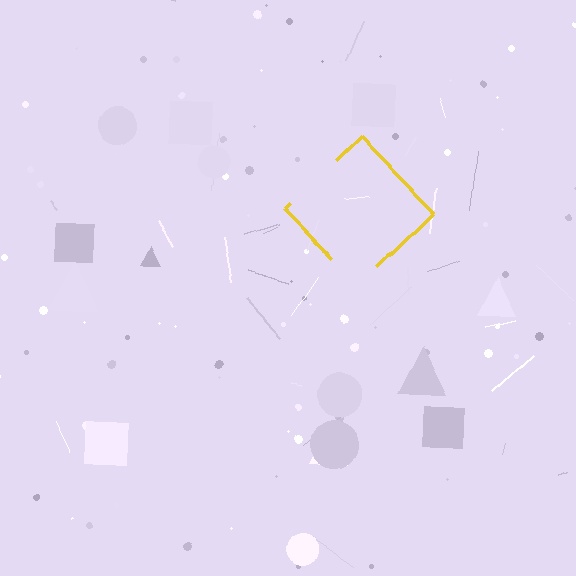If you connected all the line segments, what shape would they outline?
They would outline a diamond.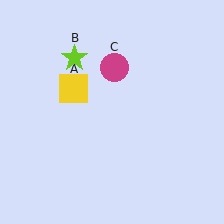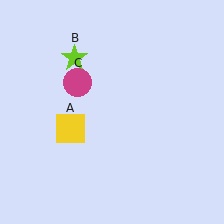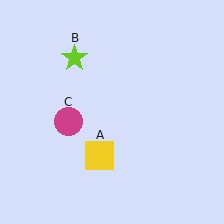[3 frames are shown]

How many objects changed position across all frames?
2 objects changed position: yellow square (object A), magenta circle (object C).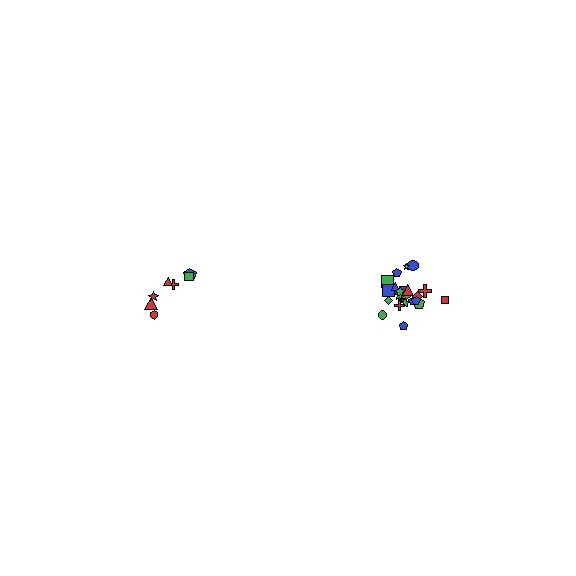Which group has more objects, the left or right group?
The right group.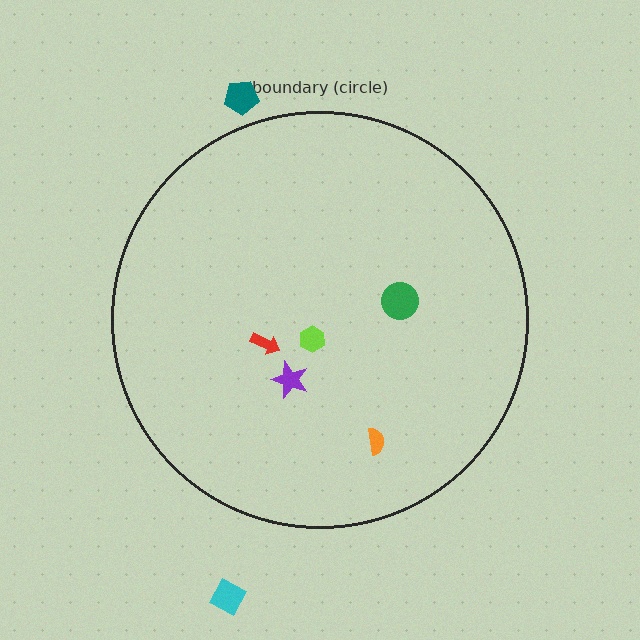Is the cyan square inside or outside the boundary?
Outside.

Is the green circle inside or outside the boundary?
Inside.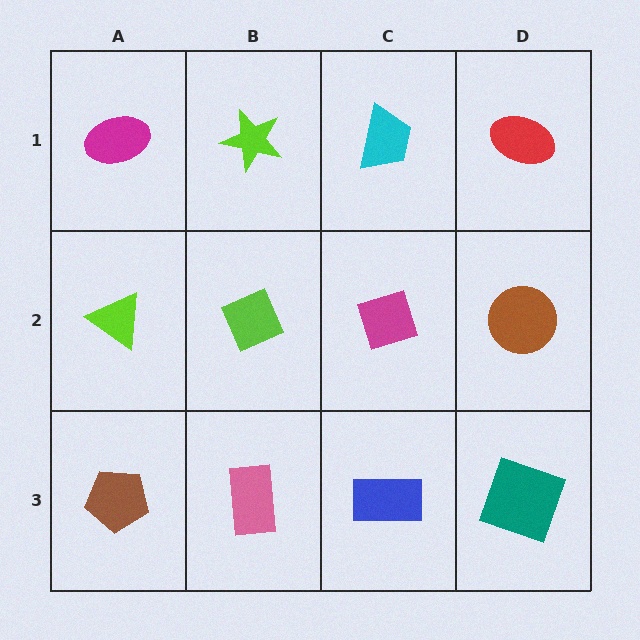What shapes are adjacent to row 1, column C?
A magenta diamond (row 2, column C), a lime star (row 1, column B), a red ellipse (row 1, column D).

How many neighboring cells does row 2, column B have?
4.